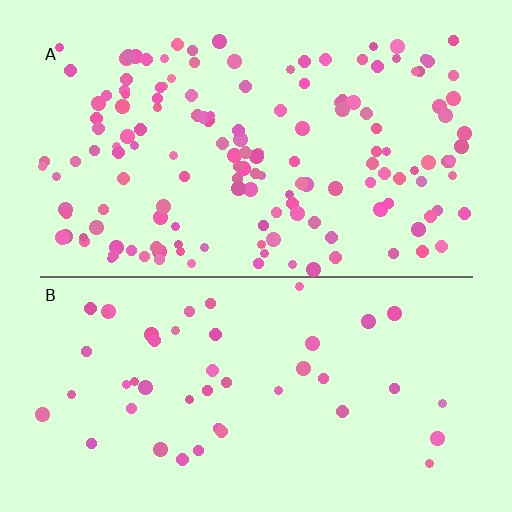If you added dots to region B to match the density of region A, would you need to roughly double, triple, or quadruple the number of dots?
Approximately triple.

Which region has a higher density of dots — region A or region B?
A (the top).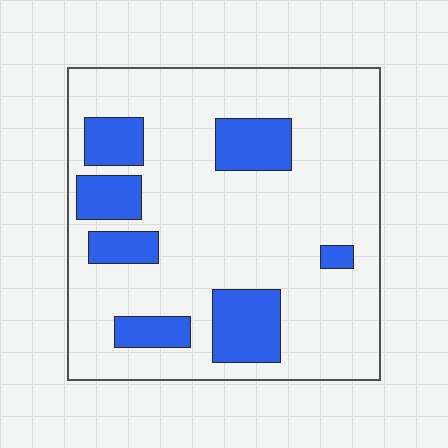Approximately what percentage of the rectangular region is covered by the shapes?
Approximately 20%.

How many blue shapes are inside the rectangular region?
7.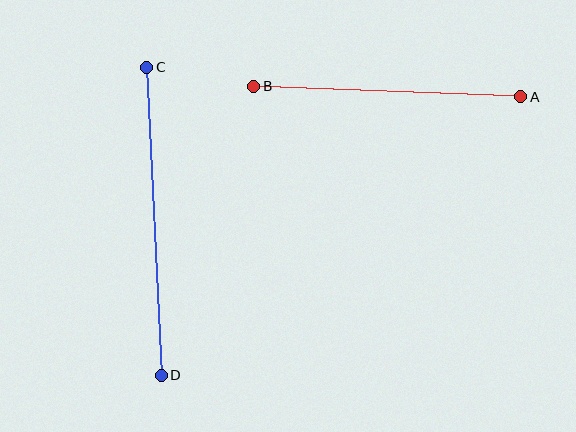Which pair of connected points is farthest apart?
Points C and D are farthest apart.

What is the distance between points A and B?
The distance is approximately 267 pixels.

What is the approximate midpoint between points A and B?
The midpoint is at approximately (387, 92) pixels.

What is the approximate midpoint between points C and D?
The midpoint is at approximately (154, 221) pixels.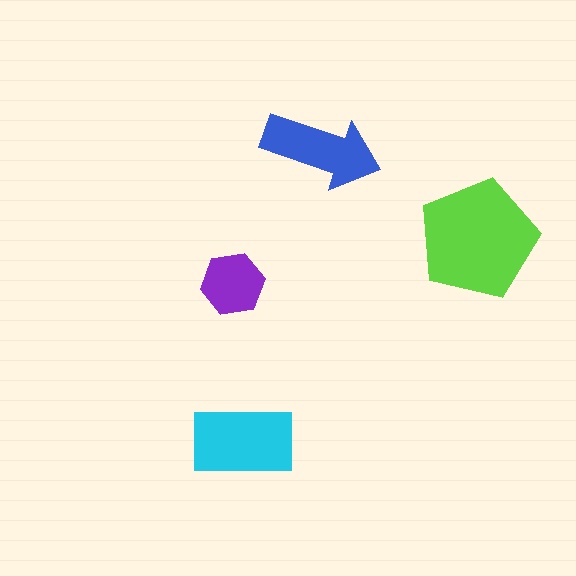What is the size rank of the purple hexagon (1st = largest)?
4th.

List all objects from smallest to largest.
The purple hexagon, the blue arrow, the cyan rectangle, the lime pentagon.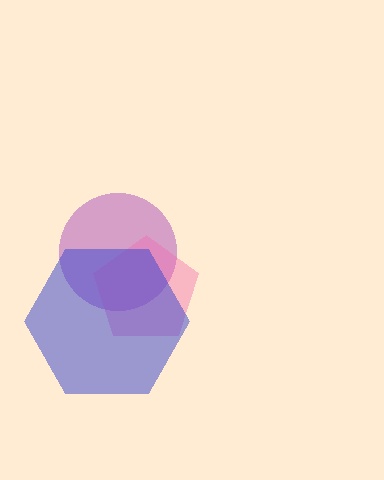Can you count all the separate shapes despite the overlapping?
Yes, there are 3 separate shapes.